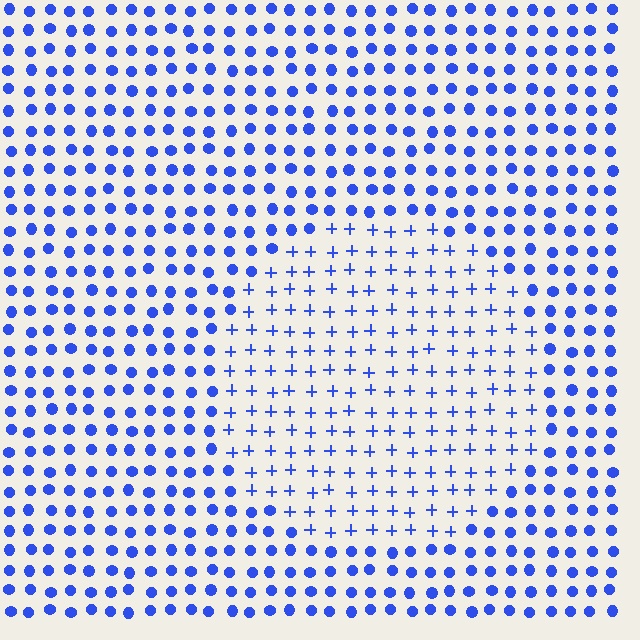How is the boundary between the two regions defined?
The boundary is defined by a change in element shape: plus signs inside vs. circles outside. All elements share the same color and spacing.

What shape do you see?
I see a circle.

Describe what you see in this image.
The image is filled with small blue elements arranged in a uniform grid. A circle-shaped region contains plus signs, while the surrounding area contains circles. The boundary is defined purely by the change in element shape.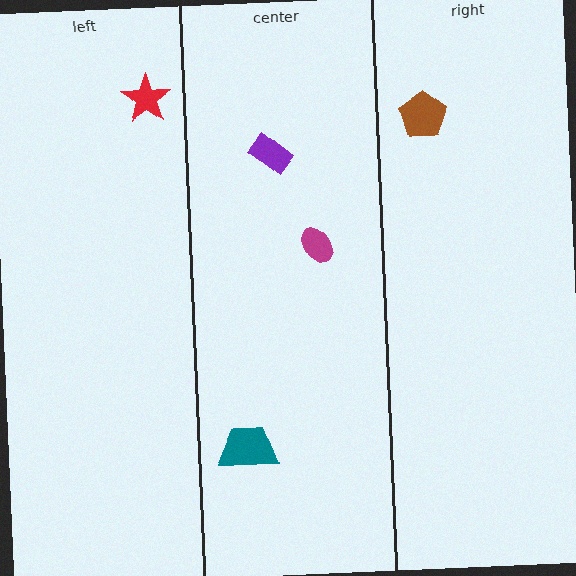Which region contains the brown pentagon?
The right region.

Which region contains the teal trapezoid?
The center region.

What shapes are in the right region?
The brown pentagon.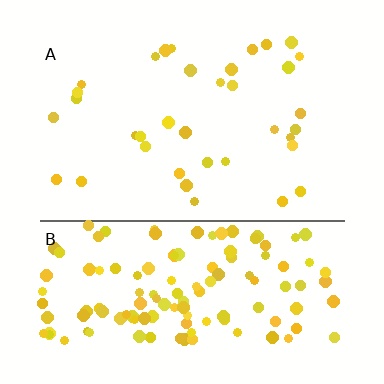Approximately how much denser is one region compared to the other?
Approximately 3.8× — region B over region A.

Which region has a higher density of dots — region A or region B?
B (the bottom).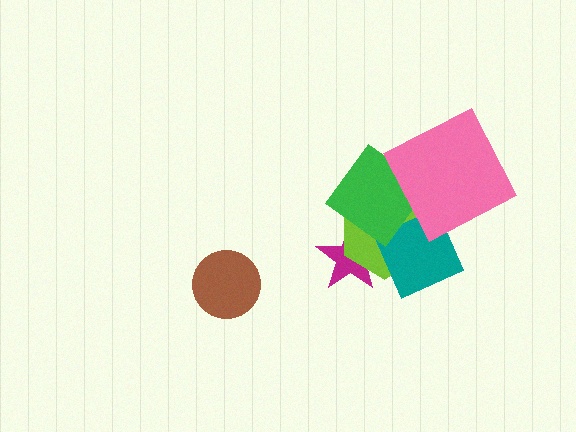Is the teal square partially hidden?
No, no other shape covers it.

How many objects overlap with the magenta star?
1 object overlaps with the magenta star.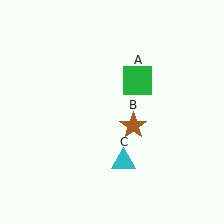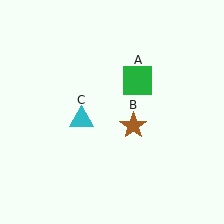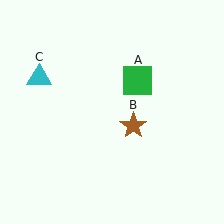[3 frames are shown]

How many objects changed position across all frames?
1 object changed position: cyan triangle (object C).